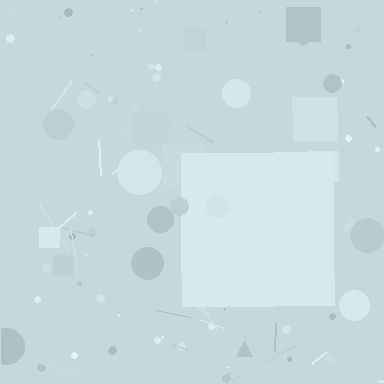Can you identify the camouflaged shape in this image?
The camouflaged shape is a square.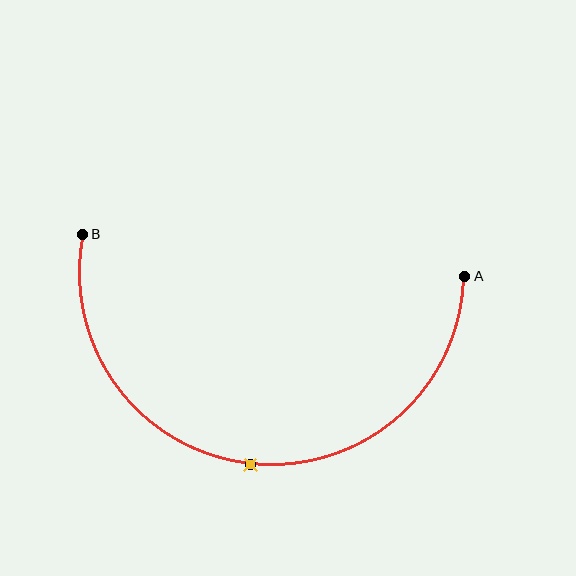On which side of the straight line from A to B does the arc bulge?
The arc bulges below the straight line connecting A and B.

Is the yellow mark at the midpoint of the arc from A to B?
Yes. The yellow mark lies on the arc at equal arc-length from both A and B — it is the arc midpoint.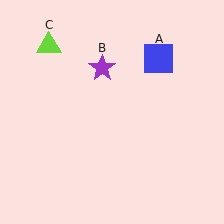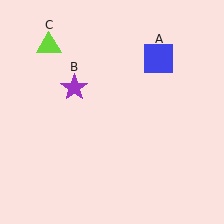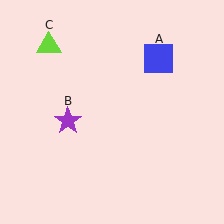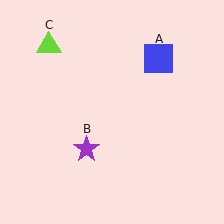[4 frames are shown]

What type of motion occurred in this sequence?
The purple star (object B) rotated counterclockwise around the center of the scene.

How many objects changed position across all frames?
1 object changed position: purple star (object B).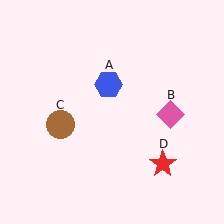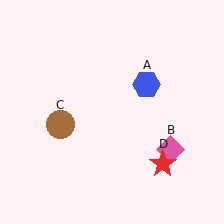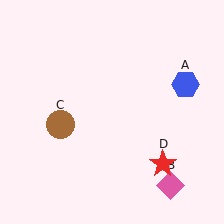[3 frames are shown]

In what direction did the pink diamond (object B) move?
The pink diamond (object B) moved down.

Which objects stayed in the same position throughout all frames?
Brown circle (object C) and red star (object D) remained stationary.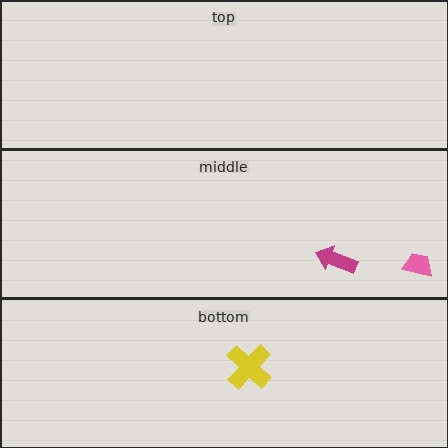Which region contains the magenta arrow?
The middle region.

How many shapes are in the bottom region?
1.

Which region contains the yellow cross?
The bottom region.